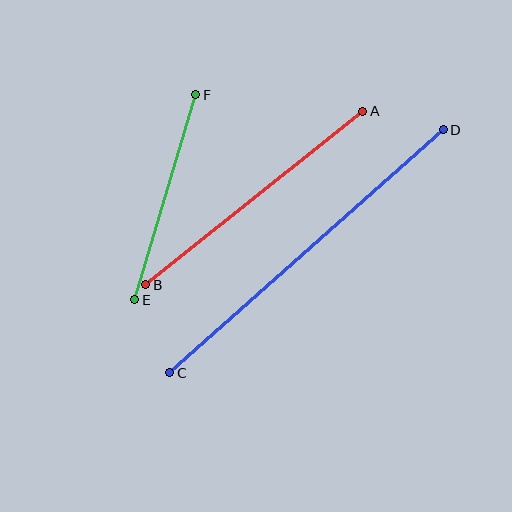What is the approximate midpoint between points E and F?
The midpoint is at approximately (165, 197) pixels.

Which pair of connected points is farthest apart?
Points C and D are farthest apart.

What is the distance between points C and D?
The distance is approximately 366 pixels.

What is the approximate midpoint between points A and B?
The midpoint is at approximately (254, 198) pixels.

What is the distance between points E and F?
The distance is approximately 214 pixels.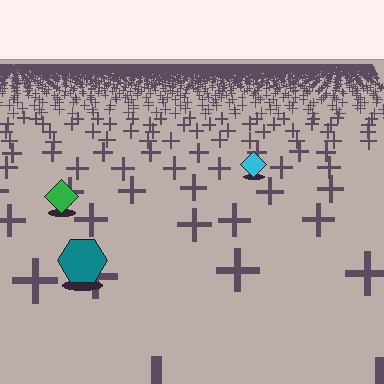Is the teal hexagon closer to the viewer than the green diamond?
Yes. The teal hexagon is closer — you can tell from the texture gradient: the ground texture is coarser near it.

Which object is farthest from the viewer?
The cyan diamond is farthest from the viewer. It appears smaller and the ground texture around it is denser.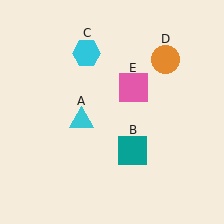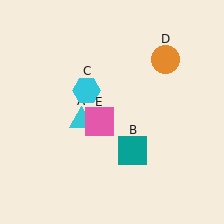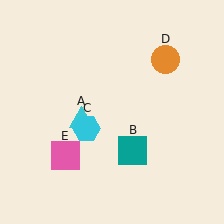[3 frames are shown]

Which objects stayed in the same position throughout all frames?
Cyan triangle (object A) and teal square (object B) and orange circle (object D) remained stationary.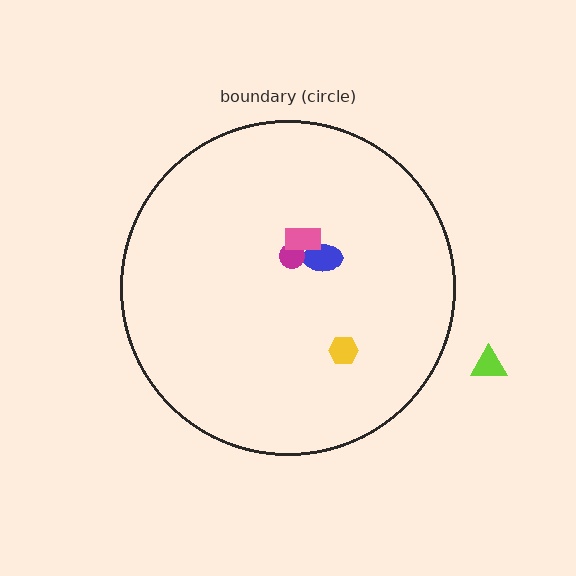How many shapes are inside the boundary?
4 inside, 1 outside.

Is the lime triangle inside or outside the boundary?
Outside.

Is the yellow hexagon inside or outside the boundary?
Inside.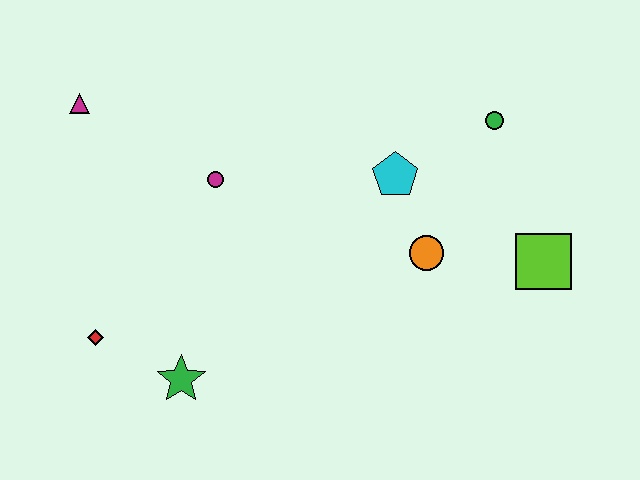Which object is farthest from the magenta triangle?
The lime square is farthest from the magenta triangle.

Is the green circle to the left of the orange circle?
No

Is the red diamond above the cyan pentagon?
No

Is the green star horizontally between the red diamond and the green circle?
Yes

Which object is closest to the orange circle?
The cyan pentagon is closest to the orange circle.